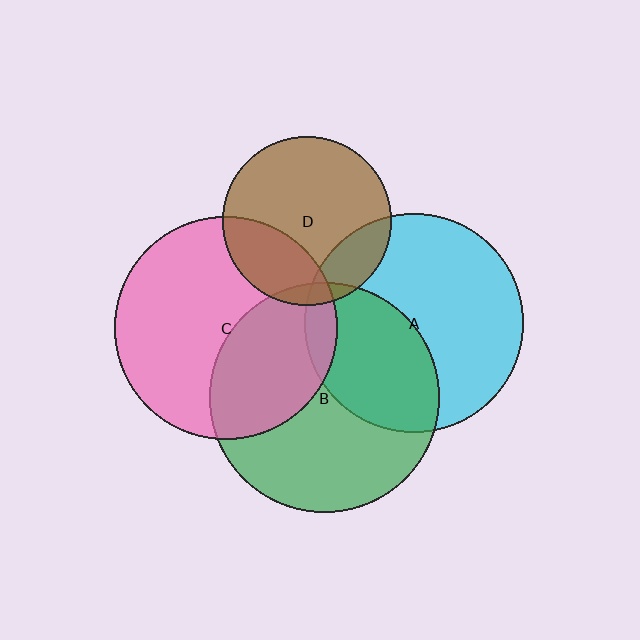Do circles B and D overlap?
Yes.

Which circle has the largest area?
Circle B (green).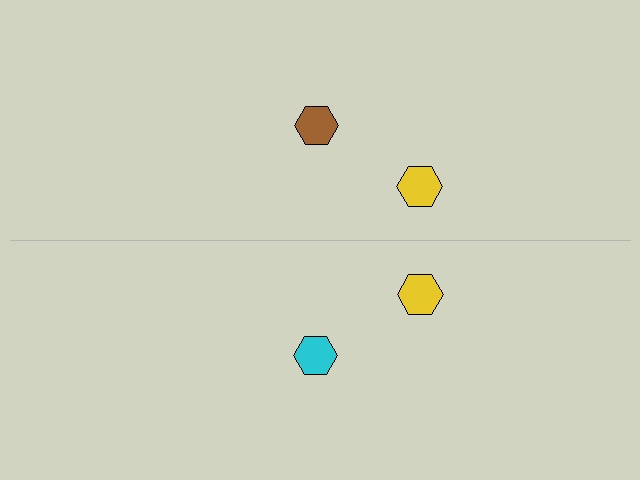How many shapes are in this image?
There are 4 shapes in this image.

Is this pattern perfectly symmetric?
No, the pattern is not perfectly symmetric. The cyan hexagon on the bottom side breaks the symmetry — its mirror counterpart is brown.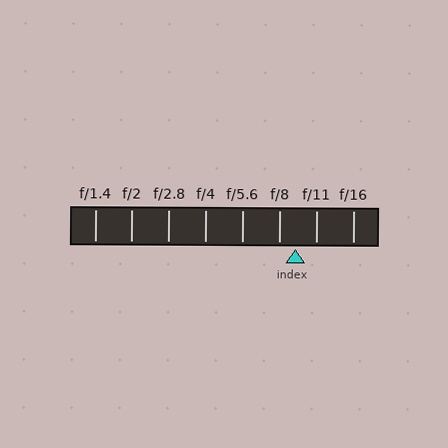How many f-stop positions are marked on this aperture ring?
There are 8 f-stop positions marked.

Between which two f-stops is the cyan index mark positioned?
The index mark is between f/8 and f/11.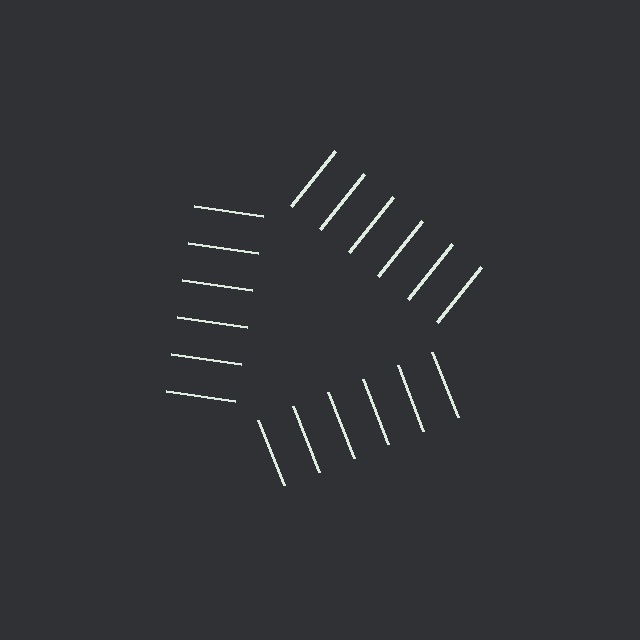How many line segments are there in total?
18 — 6 along each of the 3 edges.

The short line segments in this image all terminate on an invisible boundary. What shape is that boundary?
An illusory triangle — the line segments terminate on its edges but no continuous stroke is drawn.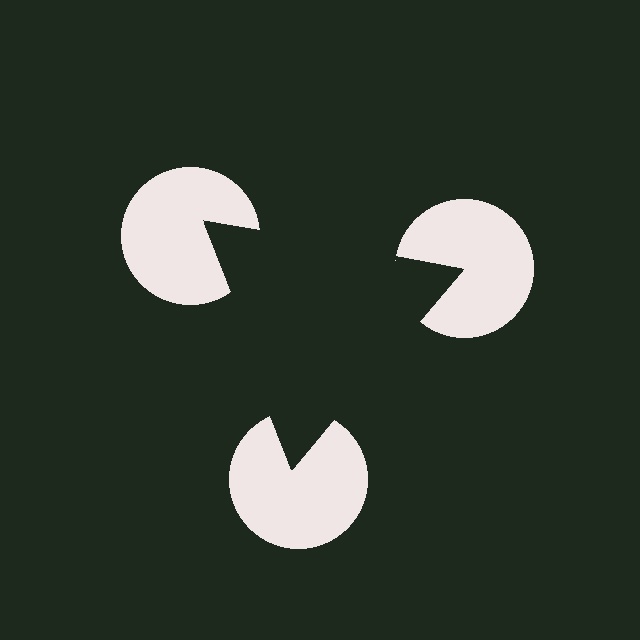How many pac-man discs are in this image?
There are 3 — one at each vertex of the illusory triangle.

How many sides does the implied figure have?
3 sides.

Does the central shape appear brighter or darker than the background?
It typically appears slightly darker than the background, even though no actual brightness change is drawn.